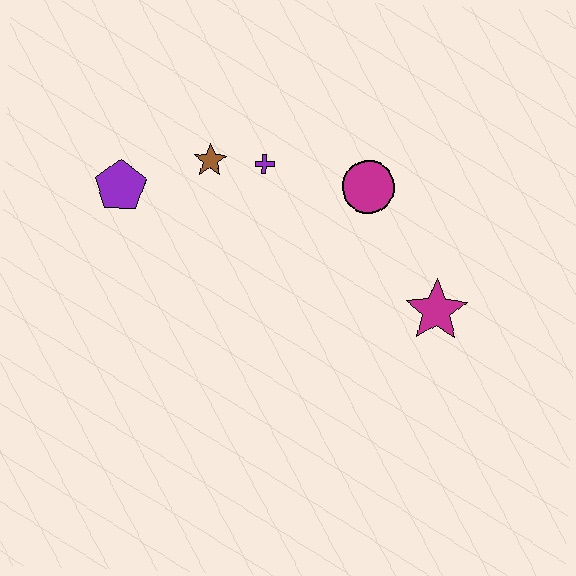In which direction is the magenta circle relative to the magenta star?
The magenta circle is above the magenta star.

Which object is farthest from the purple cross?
The magenta star is farthest from the purple cross.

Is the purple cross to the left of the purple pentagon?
No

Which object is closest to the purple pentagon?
The brown star is closest to the purple pentagon.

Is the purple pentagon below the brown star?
Yes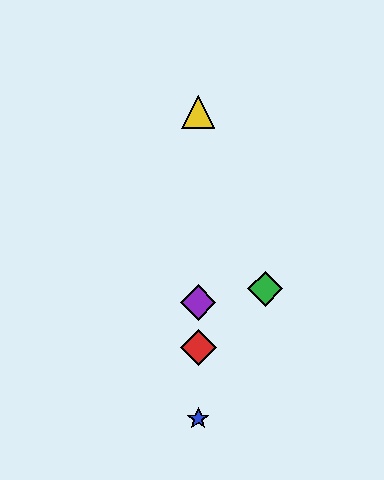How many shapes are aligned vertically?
4 shapes (the red diamond, the blue star, the yellow triangle, the purple diamond) are aligned vertically.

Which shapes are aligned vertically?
The red diamond, the blue star, the yellow triangle, the purple diamond are aligned vertically.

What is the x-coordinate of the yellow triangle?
The yellow triangle is at x≈198.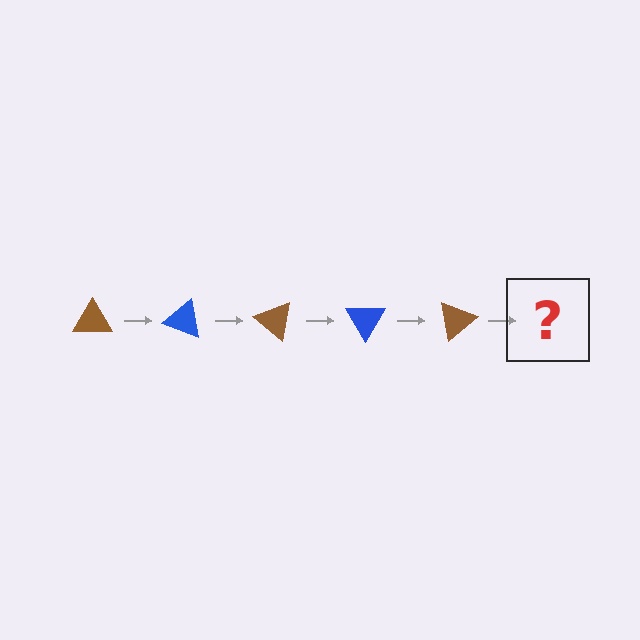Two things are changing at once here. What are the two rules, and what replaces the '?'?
The two rules are that it rotates 20 degrees each step and the color cycles through brown and blue. The '?' should be a blue triangle, rotated 100 degrees from the start.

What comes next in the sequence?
The next element should be a blue triangle, rotated 100 degrees from the start.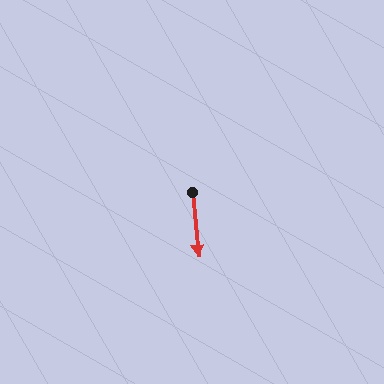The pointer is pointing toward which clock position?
Roughly 6 o'clock.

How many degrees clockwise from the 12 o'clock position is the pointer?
Approximately 174 degrees.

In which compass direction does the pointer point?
South.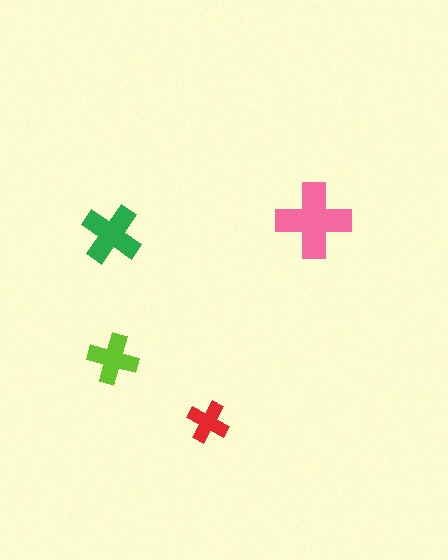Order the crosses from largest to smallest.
the pink one, the green one, the lime one, the red one.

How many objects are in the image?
There are 4 objects in the image.